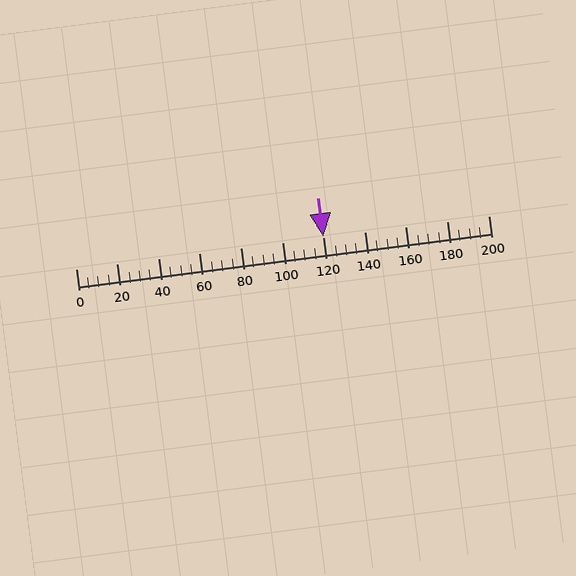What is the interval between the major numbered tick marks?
The major tick marks are spaced 20 units apart.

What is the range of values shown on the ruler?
The ruler shows values from 0 to 200.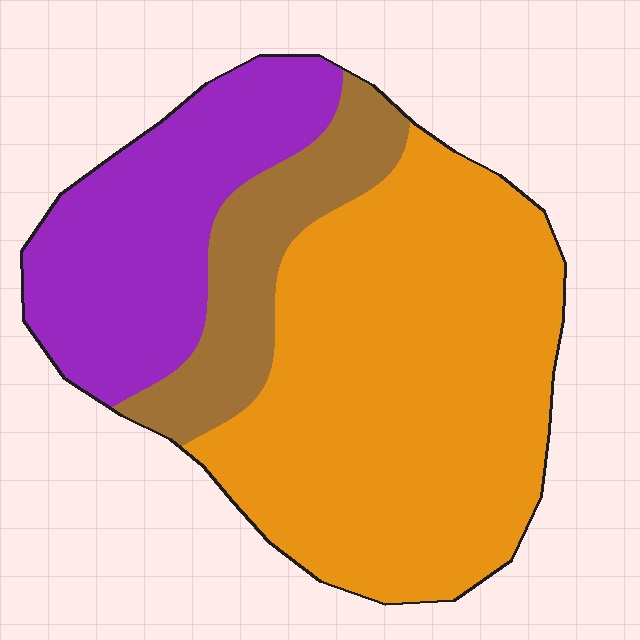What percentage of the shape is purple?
Purple takes up about one quarter (1/4) of the shape.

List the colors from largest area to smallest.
From largest to smallest: orange, purple, brown.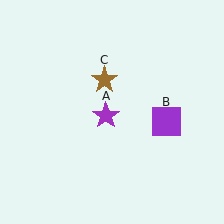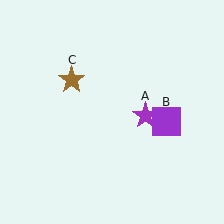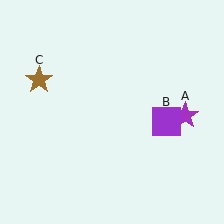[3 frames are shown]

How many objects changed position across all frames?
2 objects changed position: purple star (object A), brown star (object C).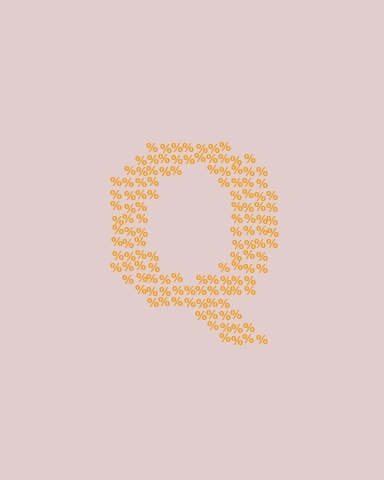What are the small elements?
The small elements are percent signs.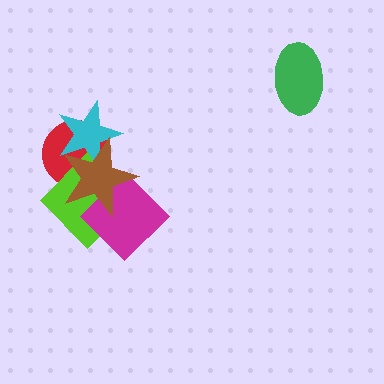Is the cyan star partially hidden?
Yes, it is partially covered by another shape.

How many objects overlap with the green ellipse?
0 objects overlap with the green ellipse.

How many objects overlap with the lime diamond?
4 objects overlap with the lime diamond.